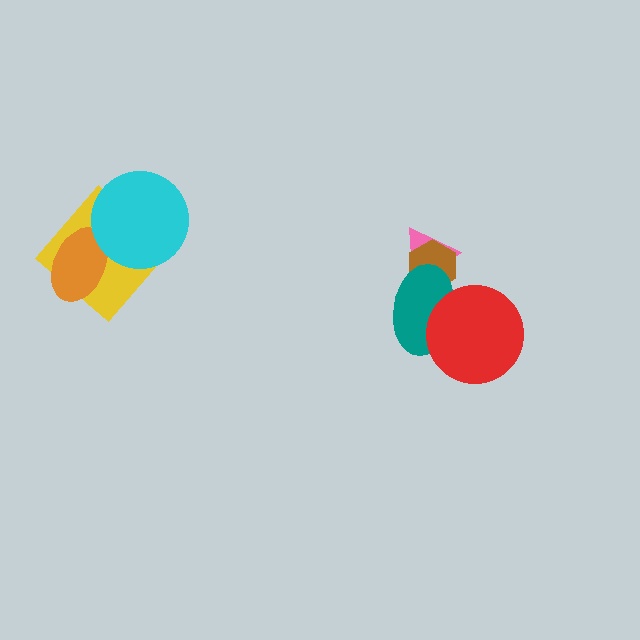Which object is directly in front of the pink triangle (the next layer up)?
The brown hexagon is directly in front of the pink triangle.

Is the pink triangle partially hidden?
Yes, it is partially covered by another shape.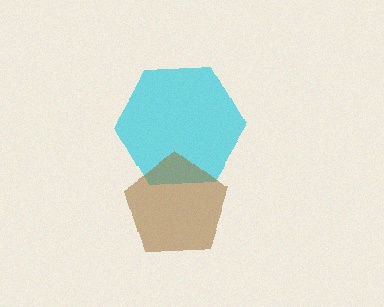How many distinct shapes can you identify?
There are 2 distinct shapes: a cyan hexagon, a brown pentagon.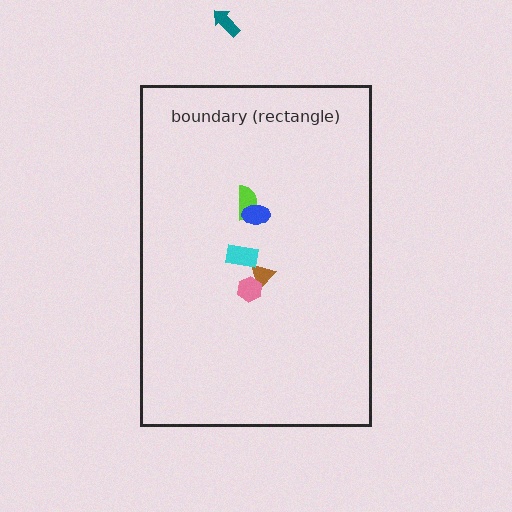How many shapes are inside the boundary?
5 inside, 1 outside.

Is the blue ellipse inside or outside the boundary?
Inside.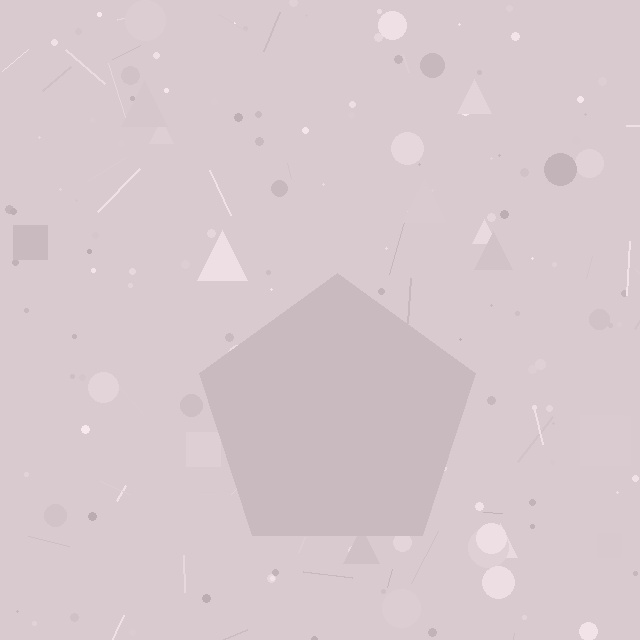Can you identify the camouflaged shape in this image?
The camouflaged shape is a pentagon.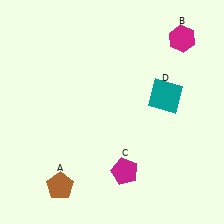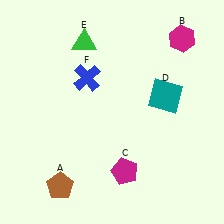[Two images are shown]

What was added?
A green triangle (E), a blue cross (F) were added in Image 2.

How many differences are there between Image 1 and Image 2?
There are 2 differences between the two images.